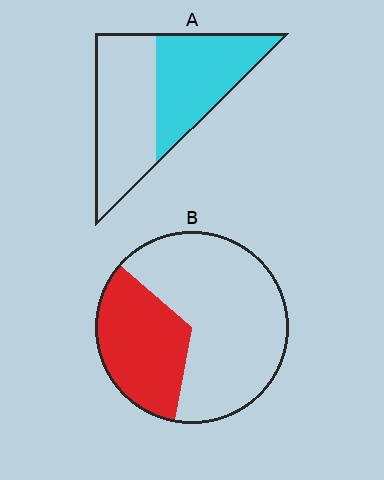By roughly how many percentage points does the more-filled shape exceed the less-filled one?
By roughly 15 percentage points (A over B).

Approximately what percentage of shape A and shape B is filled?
A is approximately 45% and B is approximately 35%.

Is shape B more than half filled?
No.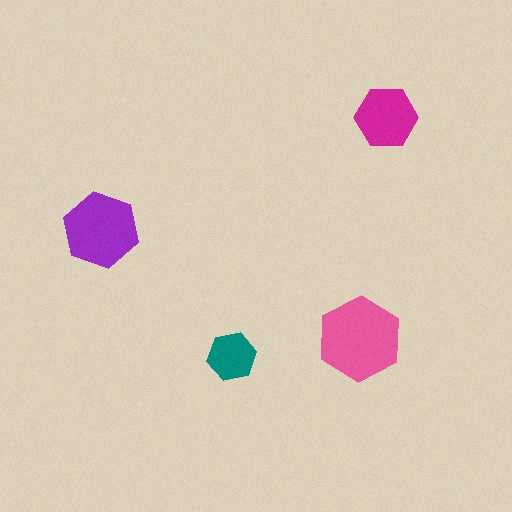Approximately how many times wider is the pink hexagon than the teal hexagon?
About 1.5 times wider.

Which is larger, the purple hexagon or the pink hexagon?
The pink one.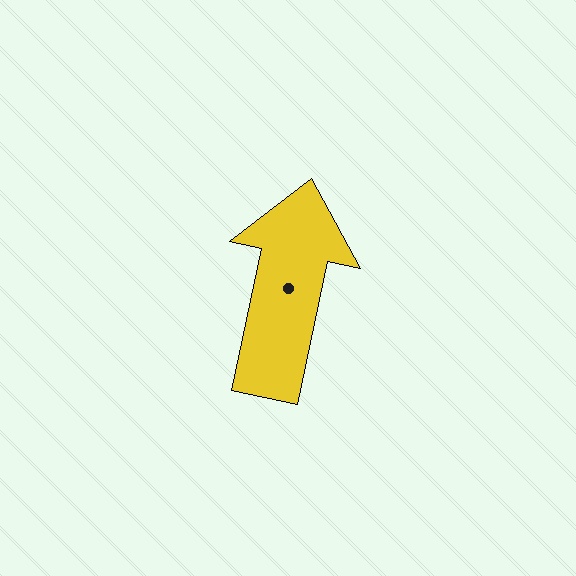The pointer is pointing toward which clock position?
Roughly 12 o'clock.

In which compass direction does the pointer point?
North.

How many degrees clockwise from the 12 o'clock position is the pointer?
Approximately 12 degrees.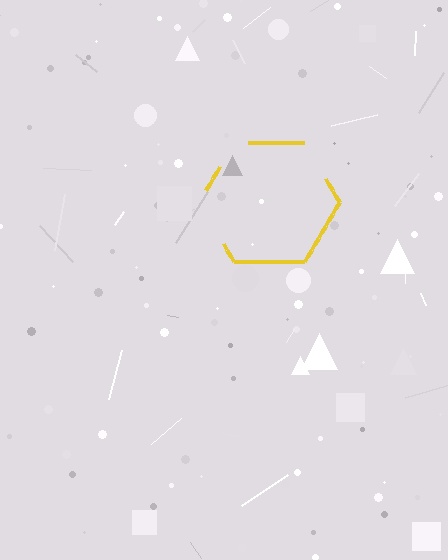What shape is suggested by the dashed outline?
The dashed outline suggests a hexagon.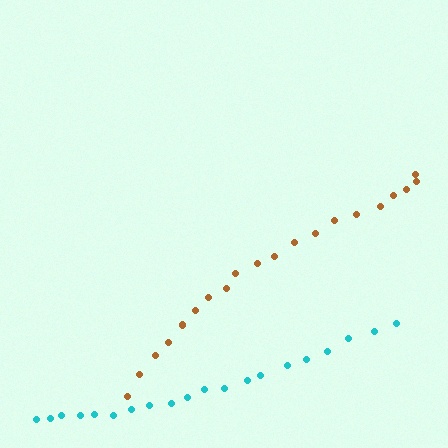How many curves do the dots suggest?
There are 2 distinct paths.